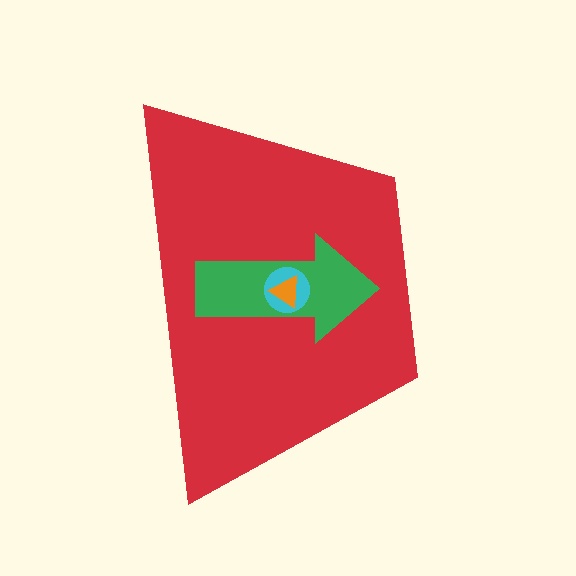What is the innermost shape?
The orange triangle.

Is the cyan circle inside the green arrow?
Yes.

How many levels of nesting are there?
4.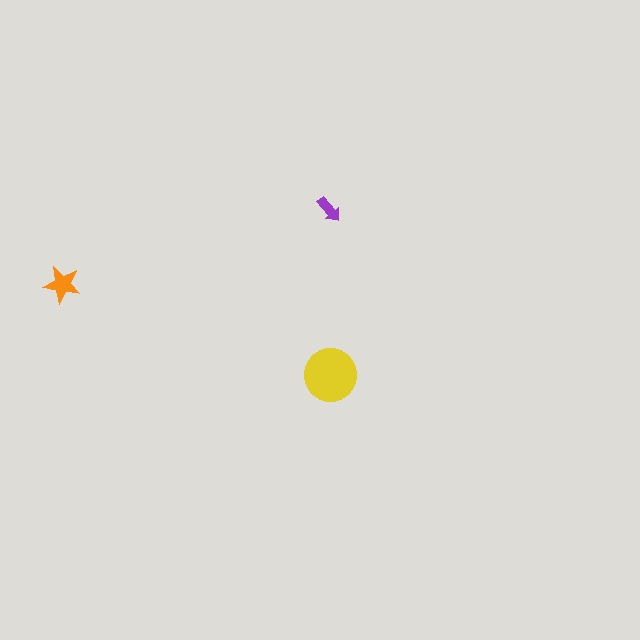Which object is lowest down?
The yellow circle is bottommost.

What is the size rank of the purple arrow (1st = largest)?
3rd.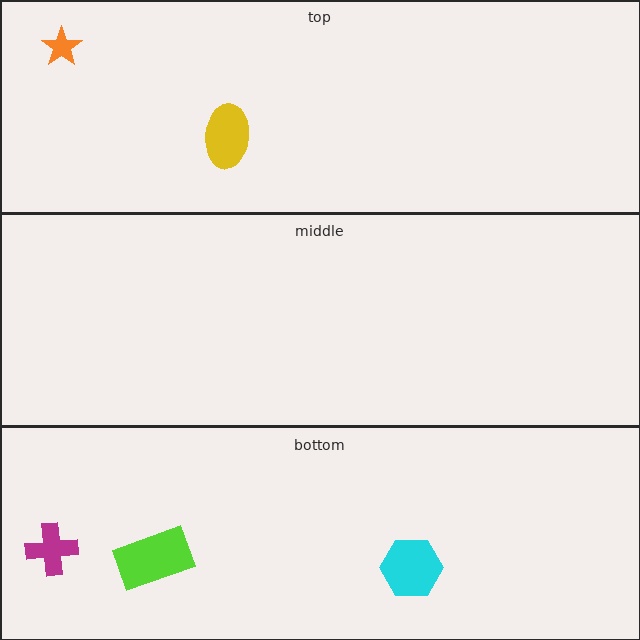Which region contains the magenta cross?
The bottom region.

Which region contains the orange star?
The top region.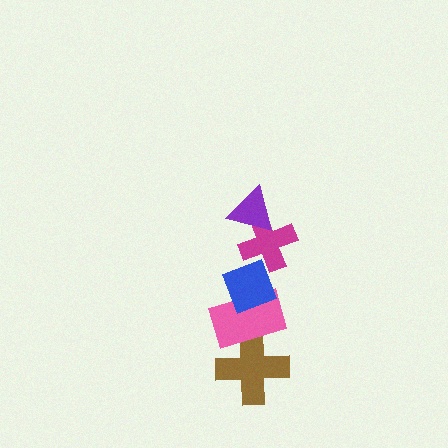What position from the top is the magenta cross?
The magenta cross is 2nd from the top.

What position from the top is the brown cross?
The brown cross is 5th from the top.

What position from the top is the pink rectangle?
The pink rectangle is 4th from the top.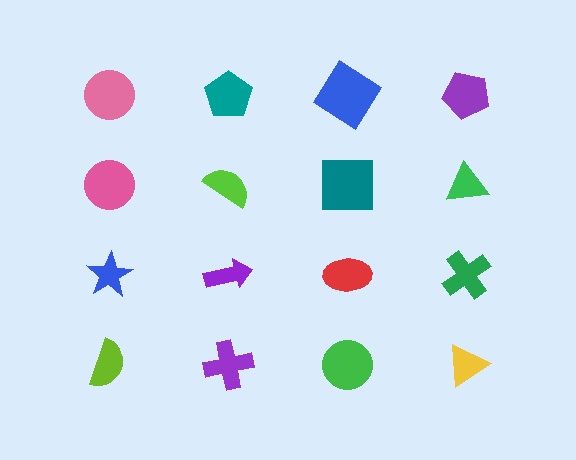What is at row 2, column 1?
A pink circle.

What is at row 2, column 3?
A teal square.